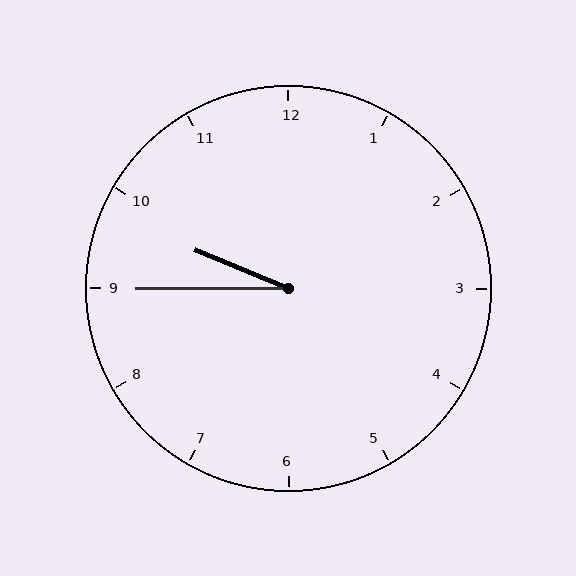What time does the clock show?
9:45.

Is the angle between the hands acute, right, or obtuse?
It is acute.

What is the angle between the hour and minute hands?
Approximately 22 degrees.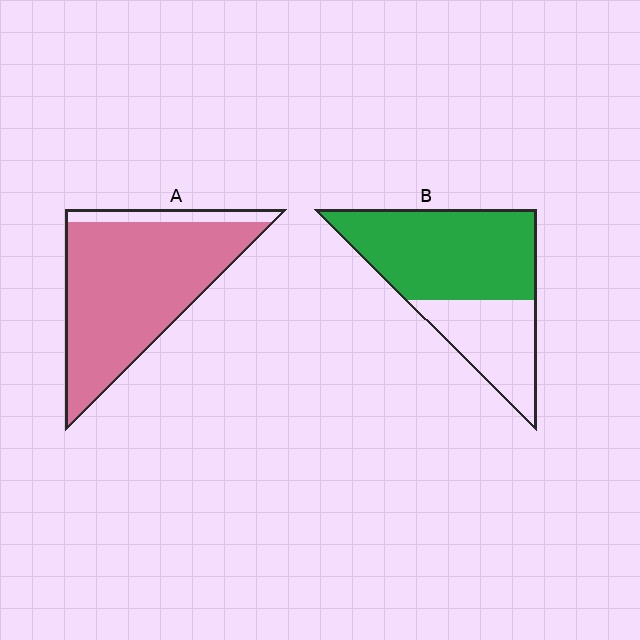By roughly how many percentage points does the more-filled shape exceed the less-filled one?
By roughly 25 percentage points (A over B).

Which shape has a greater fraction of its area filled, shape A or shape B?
Shape A.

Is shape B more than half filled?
Yes.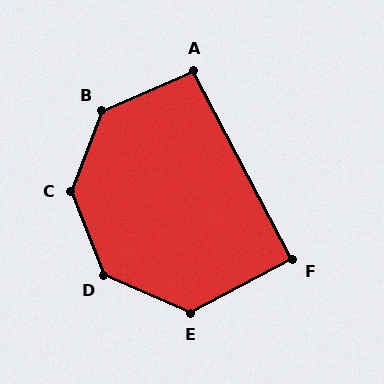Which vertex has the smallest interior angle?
F, at approximately 90 degrees.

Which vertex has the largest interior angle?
C, at approximately 137 degrees.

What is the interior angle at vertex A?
Approximately 94 degrees (approximately right).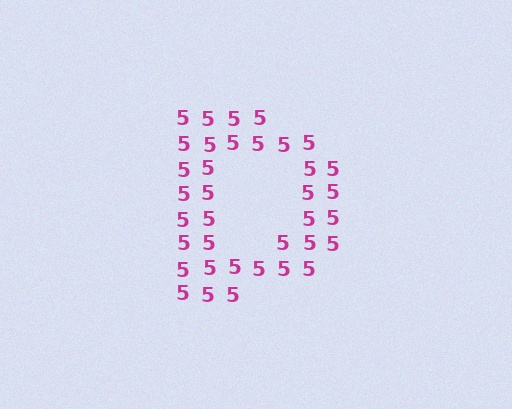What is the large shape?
The large shape is the letter D.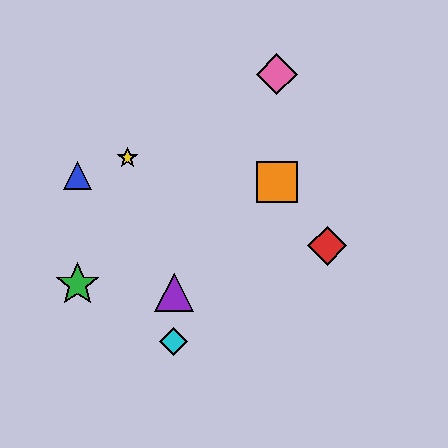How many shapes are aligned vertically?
2 shapes (the orange square, the pink diamond) are aligned vertically.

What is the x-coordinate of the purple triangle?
The purple triangle is at x≈174.